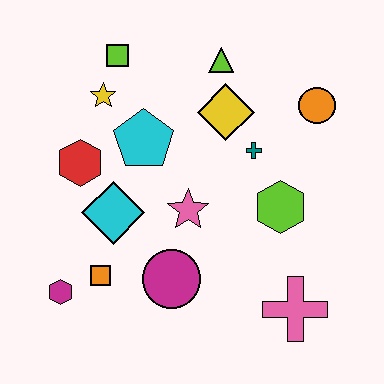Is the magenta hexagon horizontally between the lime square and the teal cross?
No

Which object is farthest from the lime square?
The pink cross is farthest from the lime square.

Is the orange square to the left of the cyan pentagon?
Yes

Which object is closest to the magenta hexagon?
The orange square is closest to the magenta hexagon.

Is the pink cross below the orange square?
Yes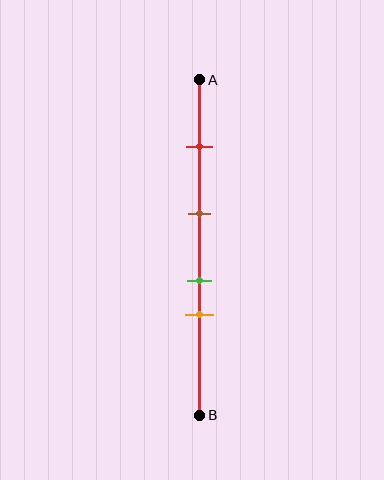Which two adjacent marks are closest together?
The green and orange marks are the closest adjacent pair.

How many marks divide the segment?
There are 4 marks dividing the segment.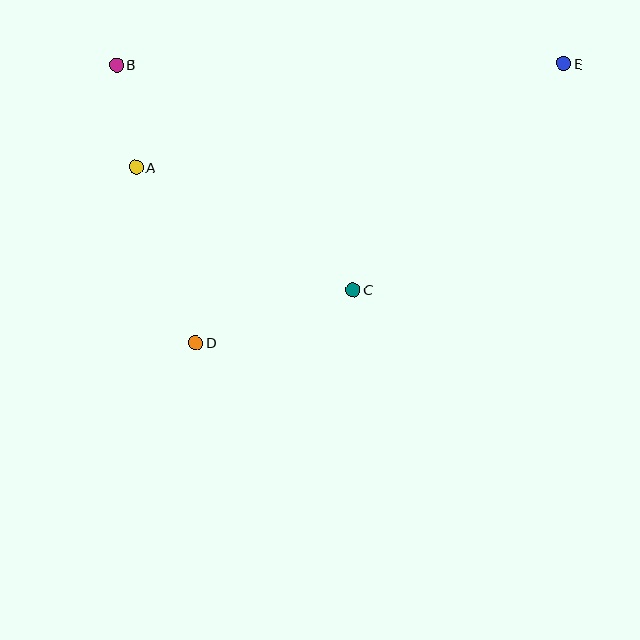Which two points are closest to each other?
Points A and B are closest to each other.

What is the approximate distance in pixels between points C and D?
The distance between C and D is approximately 166 pixels.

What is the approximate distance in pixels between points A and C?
The distance between A and C is approximately 249 pixels.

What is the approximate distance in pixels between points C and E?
The distance between C and E is approximately 309 pixels.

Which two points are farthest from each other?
Points D and E are farthest from each other.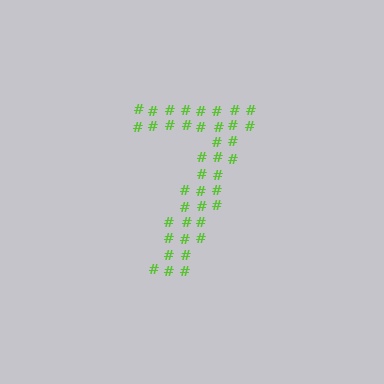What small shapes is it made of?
It is made of small hash symbols.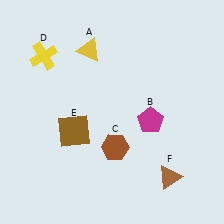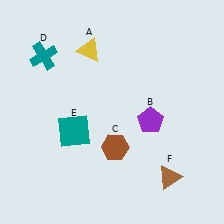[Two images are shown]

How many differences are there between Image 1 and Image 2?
There are 3 differences between the two images.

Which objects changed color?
B changed from magenta to purple. D changed from yellow to teal. E changed from brown to teal.